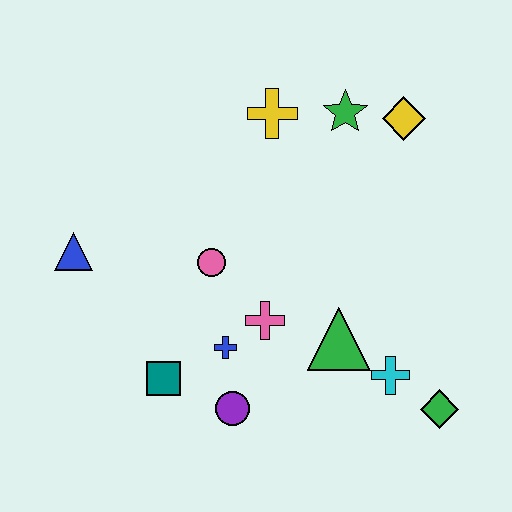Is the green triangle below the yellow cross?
Yes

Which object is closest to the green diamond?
The cyan cross is closest to the green diamond.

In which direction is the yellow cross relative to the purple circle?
The yellow cross is above the purple circle.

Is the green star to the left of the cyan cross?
Yes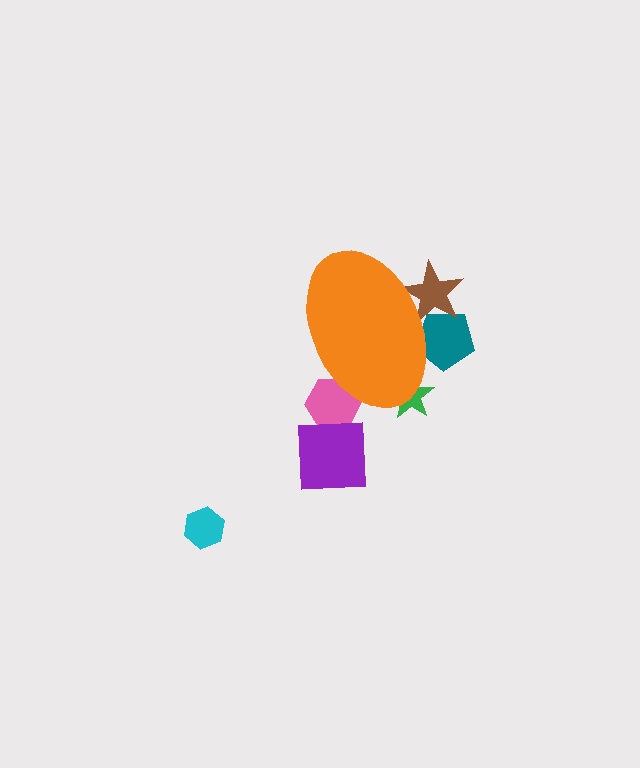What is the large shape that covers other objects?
An orange ellipse.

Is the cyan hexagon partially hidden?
No, the cyan hexagon is fully visible.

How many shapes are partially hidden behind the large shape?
4 shapes are partially hidden.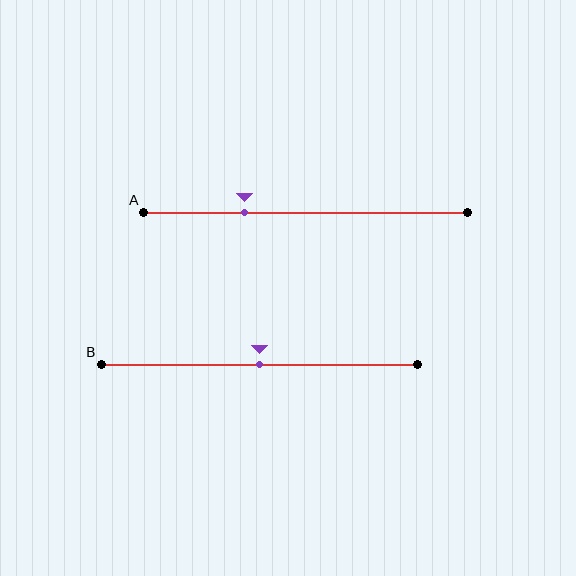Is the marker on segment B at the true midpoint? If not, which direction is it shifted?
Yes, the marker on segment B is at the true midpoint.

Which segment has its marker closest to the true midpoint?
Segment B has its marker closest to the true midpoint.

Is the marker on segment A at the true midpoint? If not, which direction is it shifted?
No, the marker on segment A is shifted to the left by about 19% of the segment length.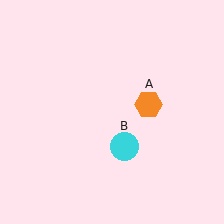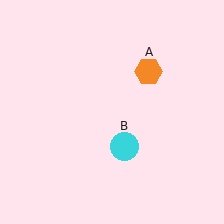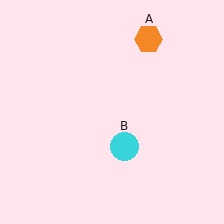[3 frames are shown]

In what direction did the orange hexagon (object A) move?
The orange hexagon (object A) moved up.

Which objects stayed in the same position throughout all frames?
Cyan circle (object B) remained stationary.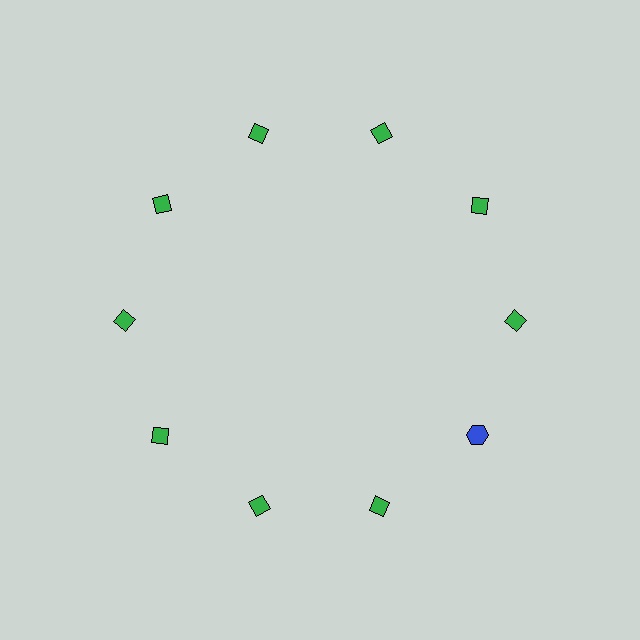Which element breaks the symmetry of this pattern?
The blue hexagon at roughly the 4 o'clock position breaks the symmetry. All other shapes are green diamonds.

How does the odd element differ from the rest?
It differs in both color (blue instead of green) and shape (hexagon instead of diamond).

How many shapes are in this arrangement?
There are 10 shapes arranged in a ring pattern.